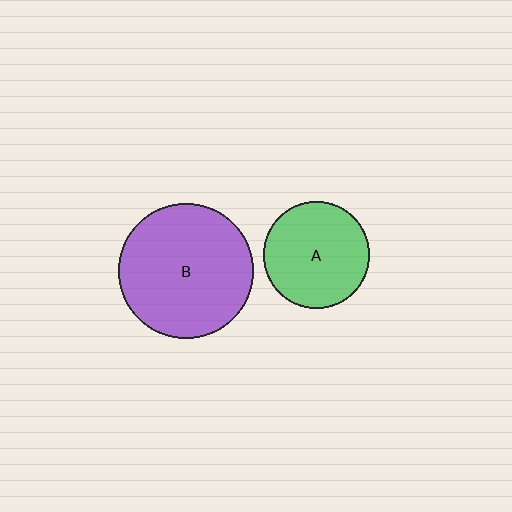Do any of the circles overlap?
No, none of the circles overlap.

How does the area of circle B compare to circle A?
Approximately 1.6 times.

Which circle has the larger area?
Circle B (purple).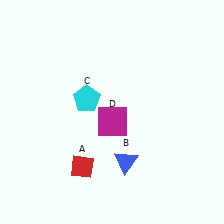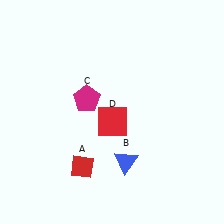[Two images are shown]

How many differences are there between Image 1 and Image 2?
There are 2 differences between the two images.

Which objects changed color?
C changed from cyan to magenta. D changed from magenta to red.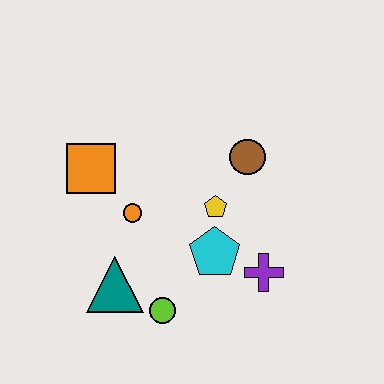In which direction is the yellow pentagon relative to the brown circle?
The yellow pentagon is below the brown circle.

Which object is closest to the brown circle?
The yellow pentagon is closest to the brown circle.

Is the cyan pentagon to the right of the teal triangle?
Yes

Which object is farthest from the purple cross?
The orange square is farthest from the purple cross.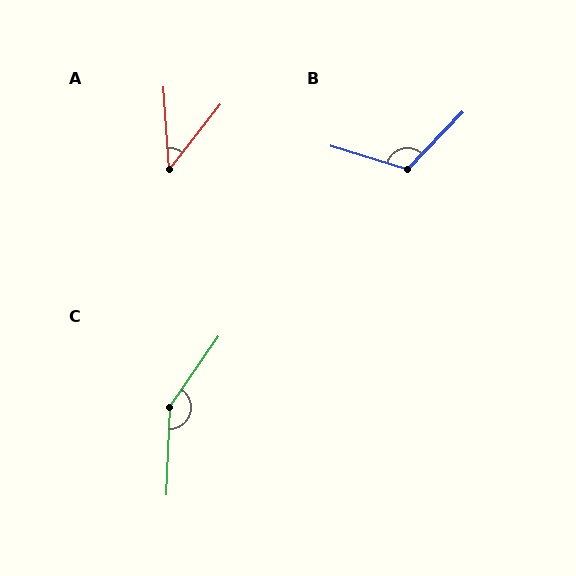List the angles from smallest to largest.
A (42°), B (117°), C (148°).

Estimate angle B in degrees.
Approximately 117 degrees.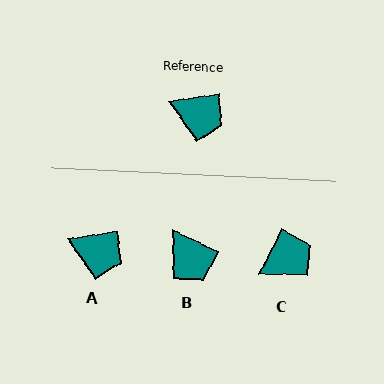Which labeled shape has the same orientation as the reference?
A.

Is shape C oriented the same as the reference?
No, it is off by about 54 degrees.